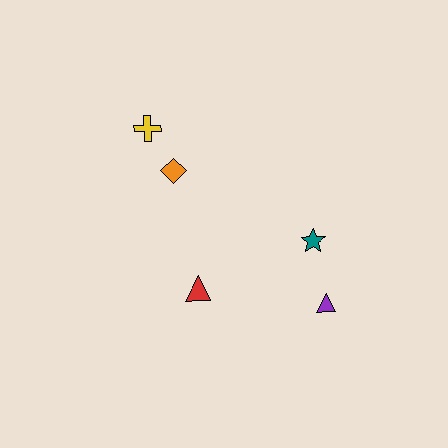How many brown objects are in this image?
There are no brown objects.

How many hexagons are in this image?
There are no hexagons.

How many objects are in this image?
There are 5 objects.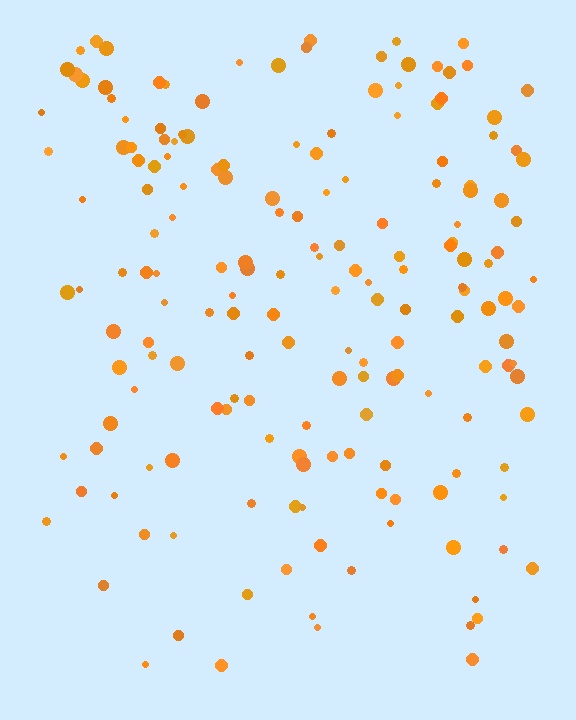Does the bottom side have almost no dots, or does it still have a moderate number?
Still a moderate number, just noticeably fewer than the top.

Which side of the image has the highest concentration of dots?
The top.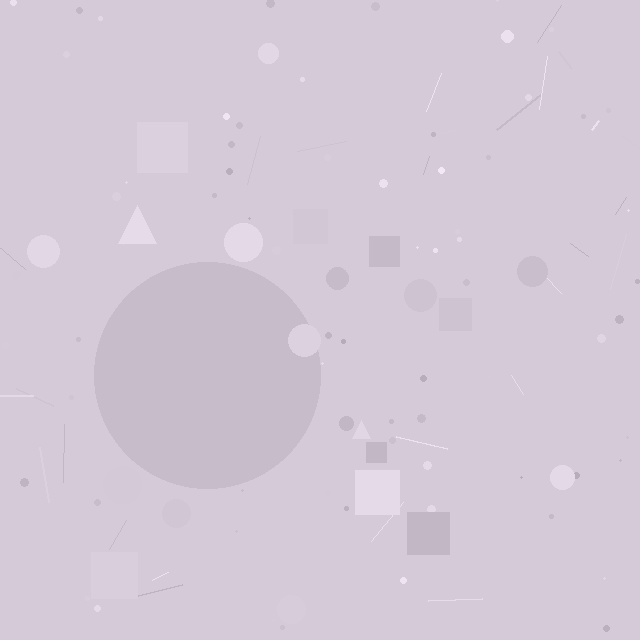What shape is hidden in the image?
A circle is hidden in the image.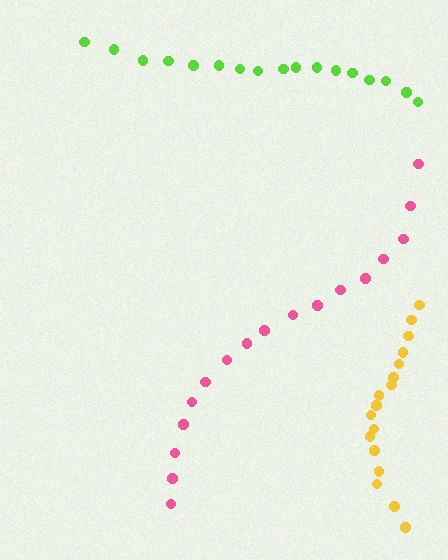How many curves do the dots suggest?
There are 3 distinct paths.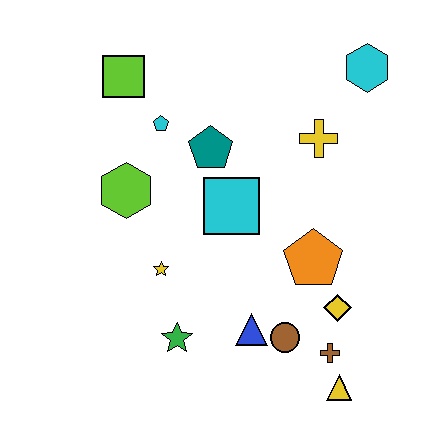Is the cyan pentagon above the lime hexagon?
Yes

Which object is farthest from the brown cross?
The lime square is farthest from the brown cross.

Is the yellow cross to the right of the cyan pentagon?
Yes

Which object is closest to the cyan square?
The teal pentagon is closest to the cyan square.